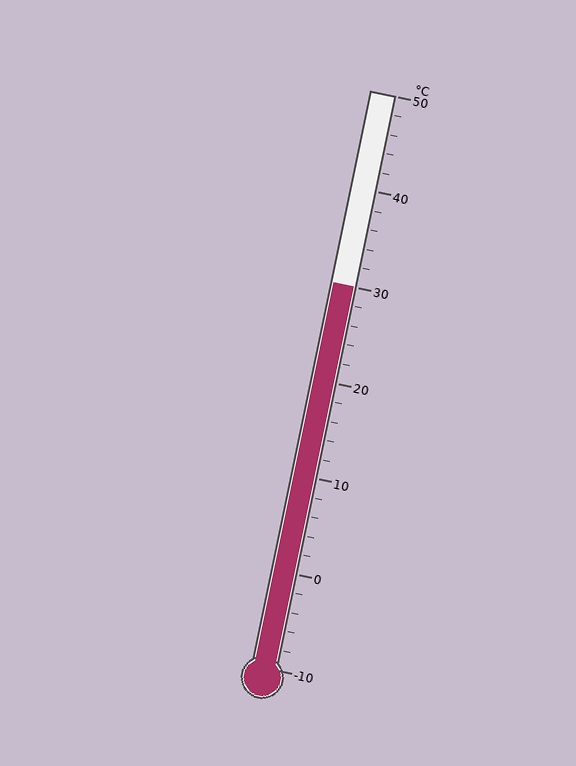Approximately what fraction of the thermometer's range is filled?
The thermometer is filled to approximately 65% of its range.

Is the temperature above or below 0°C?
The temperature is above 0°C.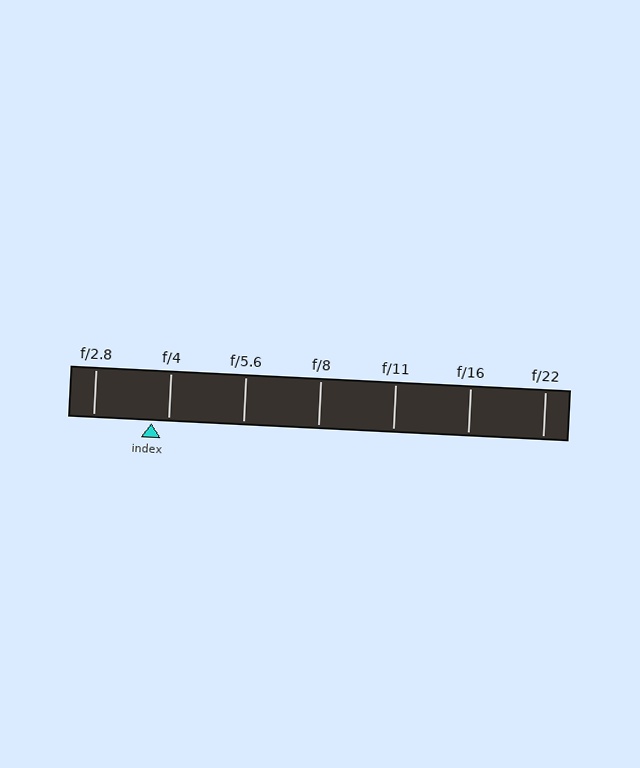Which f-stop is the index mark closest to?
The index mark is closest to f/4.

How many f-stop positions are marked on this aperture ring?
There are 7 f-stop positions marked.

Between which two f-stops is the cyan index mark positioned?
The index mark is between f/2.8 and f/4.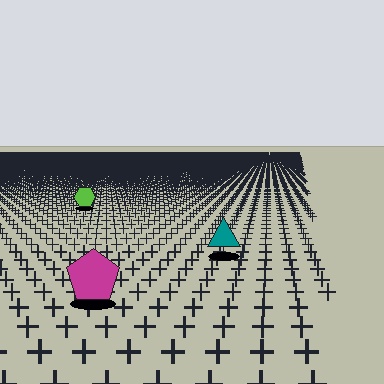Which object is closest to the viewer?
The magenta pentagon is closest. The texture marks near it are larger and more spread out.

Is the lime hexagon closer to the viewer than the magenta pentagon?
No. The magenta pentagon is closer — you can tell from the texture gradient: the ground texture is coarser near it.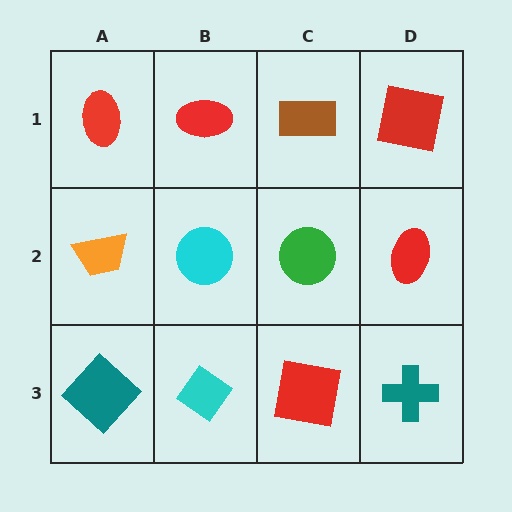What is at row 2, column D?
A red ellipse.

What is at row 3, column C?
A red square.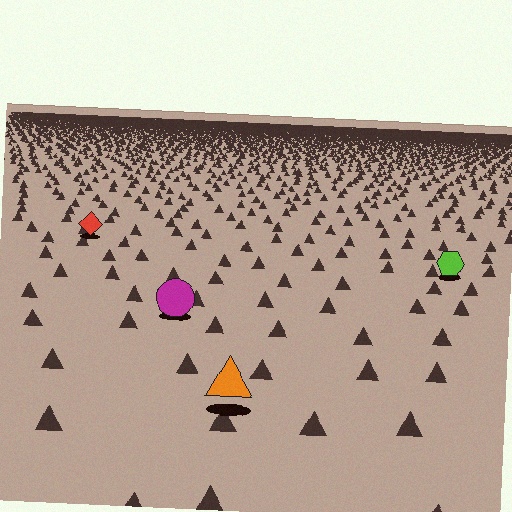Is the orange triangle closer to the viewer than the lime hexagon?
Yes. The orange triangle is closer — you can tell from the texture gradient: the ground texture is coarser near it.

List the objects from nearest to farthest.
From nearest to farthest: the orange triangle, the magenta circle, the lime hexagon, the red diamond.